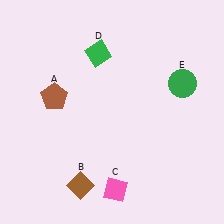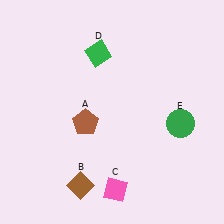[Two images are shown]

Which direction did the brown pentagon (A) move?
The brown pentagon (A) moved right.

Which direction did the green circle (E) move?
The green circle (E) moved down.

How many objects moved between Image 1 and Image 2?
2 objects moved between the two images.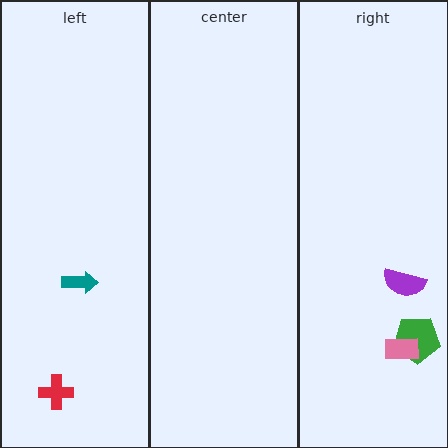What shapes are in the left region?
The teal arrow, the red cross.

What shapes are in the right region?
The green pentagon, the pink rectangle, the purple semicircle.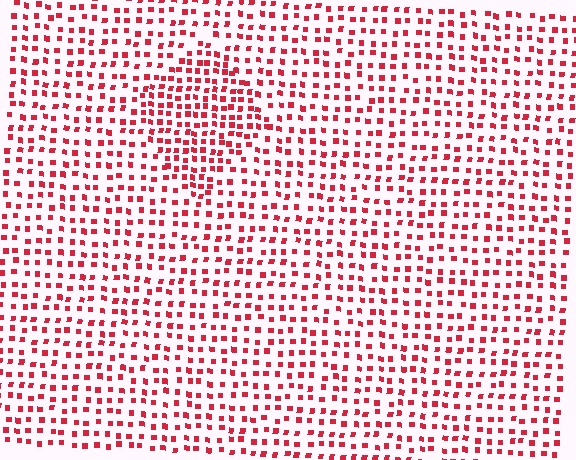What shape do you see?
I see a diamond.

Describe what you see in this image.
The image contains small red elements arranged at two different densities. A diamond-shaped region is visible where the elements are more densely packed than the surrounding area.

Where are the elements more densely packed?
The elements are more densely packed inside the diamond boundary.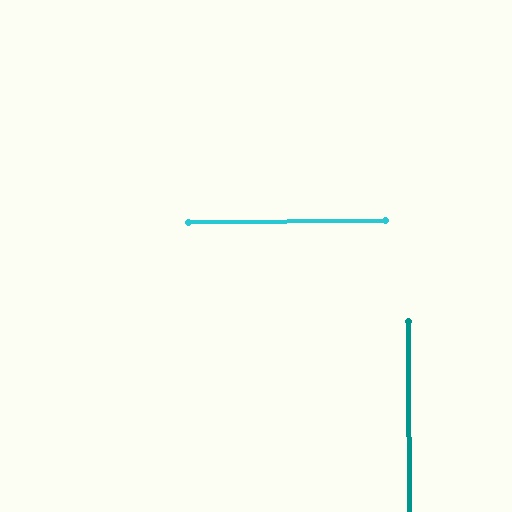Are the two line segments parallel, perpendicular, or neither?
Perpendicular — they meet at approximately 89°.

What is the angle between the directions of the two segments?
Approximately 89 degrees.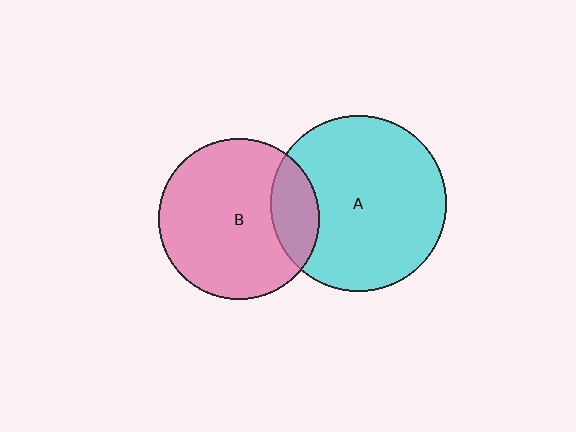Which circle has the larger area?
Circle A (cyan).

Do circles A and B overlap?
Yes.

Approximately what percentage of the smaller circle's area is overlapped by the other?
Approximately 20%.